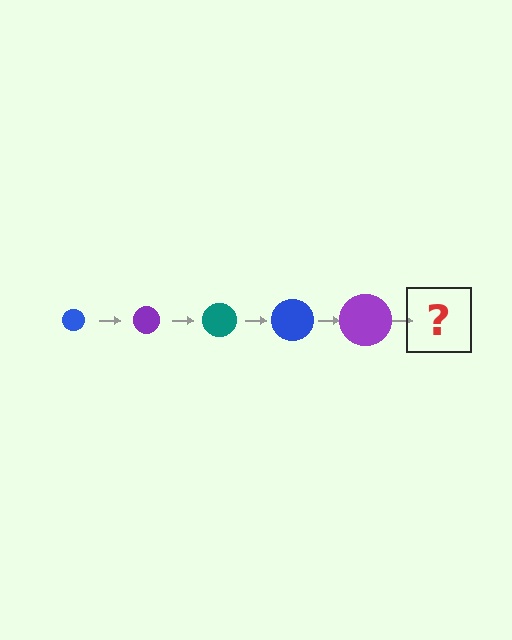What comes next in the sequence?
The next element should be a teal circle, larger than the previous one.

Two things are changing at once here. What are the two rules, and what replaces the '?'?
The two rules are that the circle grows larger each step and the color cycles through blue, purple, and teal. The '?' should be a teal circle, larger than the previous one.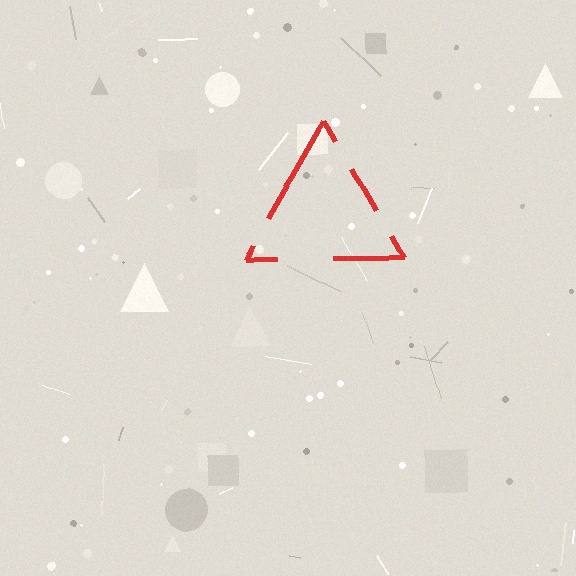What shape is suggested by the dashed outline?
The dashed outline suggests a triangle.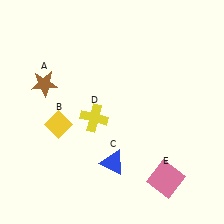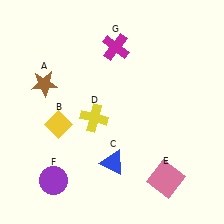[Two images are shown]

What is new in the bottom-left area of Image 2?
A purple circle (F) was added in the bottom-left area of Image 2.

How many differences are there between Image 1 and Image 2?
There are 2 differences between the two images.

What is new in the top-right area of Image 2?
A magenta cross (G) was added in the top-right area of Image 2.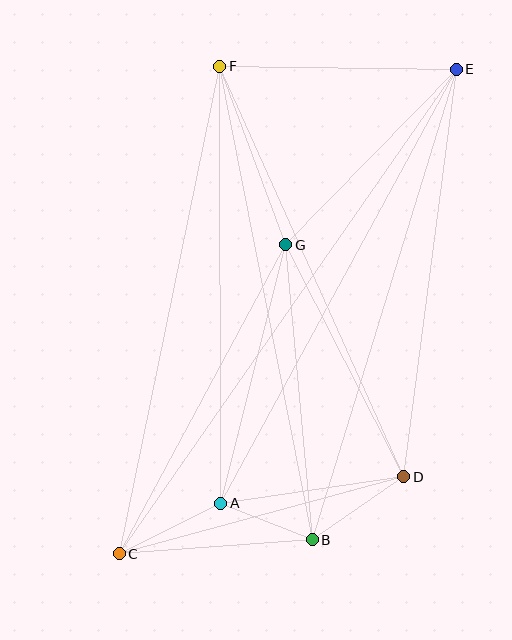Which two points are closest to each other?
Points A and B are closest to each other.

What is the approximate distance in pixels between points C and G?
The distance between C and G is approximately 351 pixels.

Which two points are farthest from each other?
Points C and E are farthest from each other.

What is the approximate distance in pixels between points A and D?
The distance between A and D is approximately 185 pixels.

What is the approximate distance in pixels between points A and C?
The distance between A and C is approximately 113 pixels.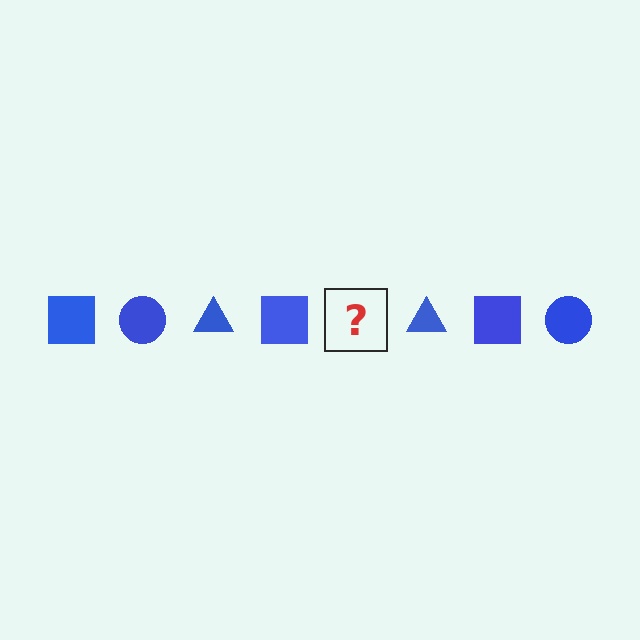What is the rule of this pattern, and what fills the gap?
The rule is that the pattern cycles through square, circle, triangle shapes in blue. The gap should be filled with a blue circle.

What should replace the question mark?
The question mark should be replaced with a blue circle.